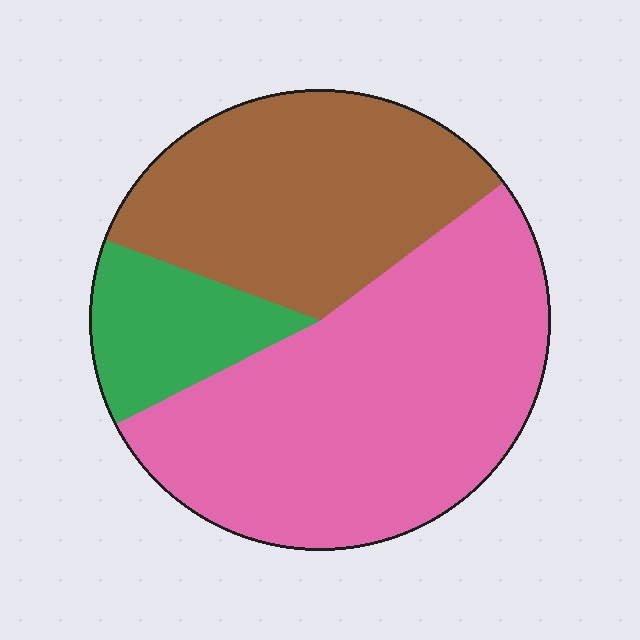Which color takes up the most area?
Pink, at roughly 55%.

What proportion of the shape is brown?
Brown covers roughly 35% of the shape.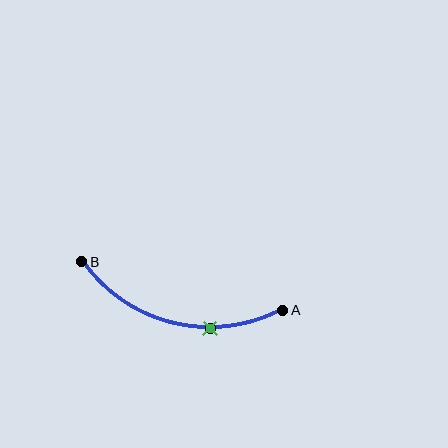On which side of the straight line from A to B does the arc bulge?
The arc bulges below the straight line connecting A and B.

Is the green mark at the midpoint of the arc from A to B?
No. The green mark lies on the arc but is closer to endpoint A. The arc midpoint would be at the point on the curve equidistant along the arc from both A and B.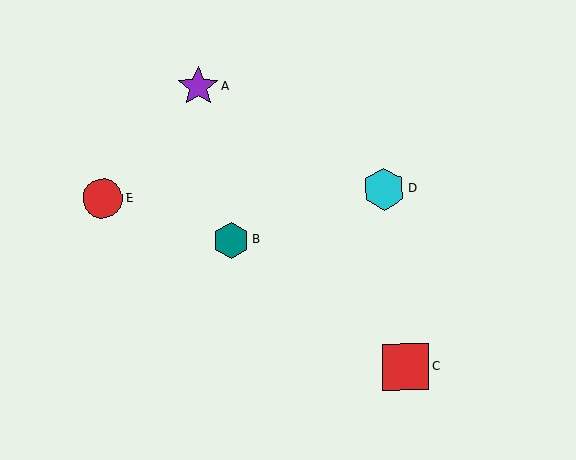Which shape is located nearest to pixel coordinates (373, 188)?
The cyan hexagon (labeled D) at (384, 189) is nearest to that location.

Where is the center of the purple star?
The center of the purple star is at (198, 87).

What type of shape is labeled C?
Shape C is a red square.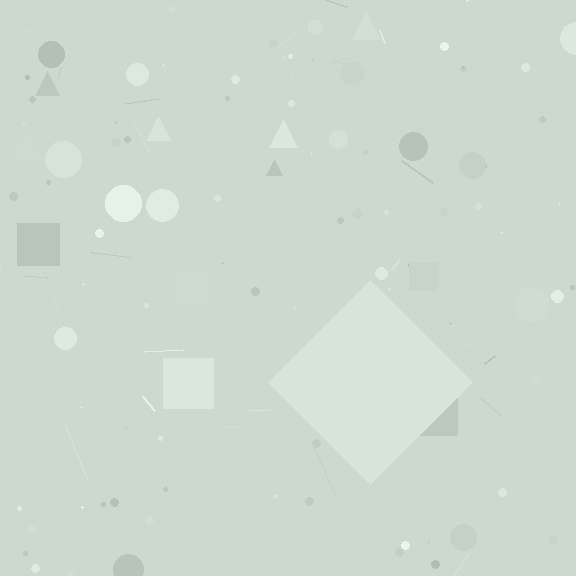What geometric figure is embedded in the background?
A diamond is embedded in the background.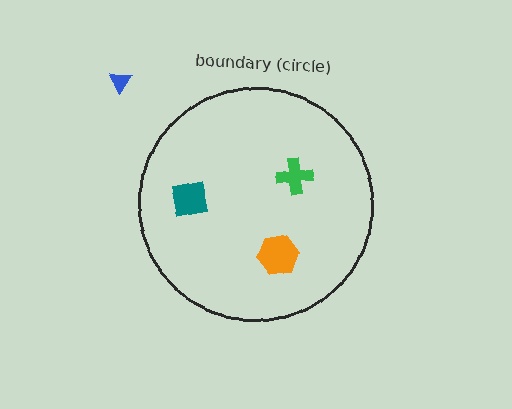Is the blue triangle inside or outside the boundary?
Outside.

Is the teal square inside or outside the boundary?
Inside.